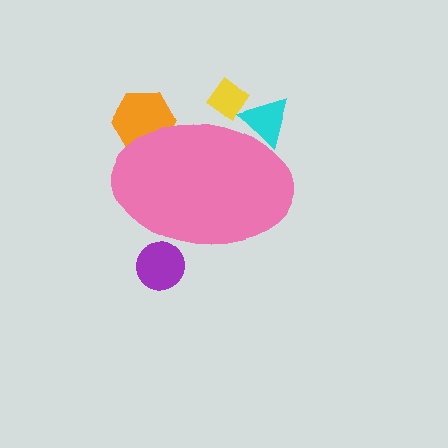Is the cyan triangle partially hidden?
Yes, the cyan triangle is partially hidden behind the pink ellipse.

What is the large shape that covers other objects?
A pink ellipse.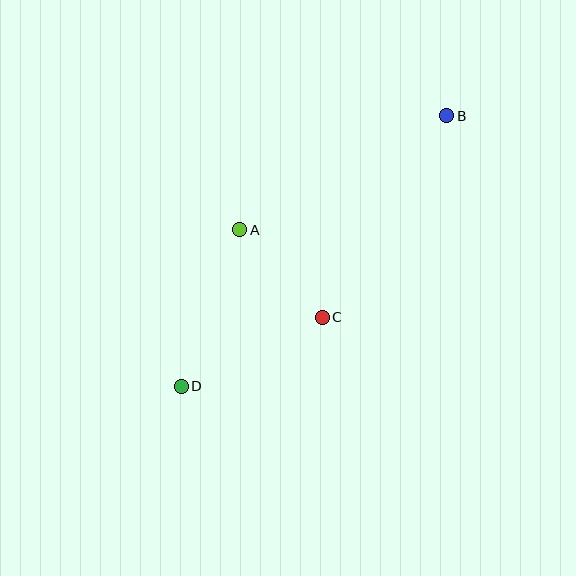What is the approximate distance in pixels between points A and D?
The distance between A and D is approximately 167 pixels.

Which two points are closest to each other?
Points A and C are closest to each other.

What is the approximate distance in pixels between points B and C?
The distance between B and C is approximately 237 pixels.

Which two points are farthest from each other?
Points B and D are farthest from each other.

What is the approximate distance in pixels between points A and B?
The distance between A and B is approximately 236 pixels.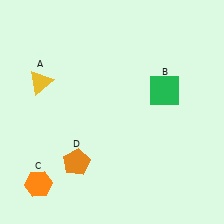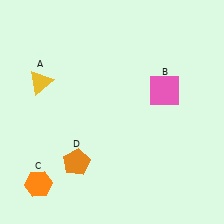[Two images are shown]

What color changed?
The square (B) changed from green in Image 1 to pink in Image 2.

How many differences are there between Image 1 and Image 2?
There is 1 difference between the two images.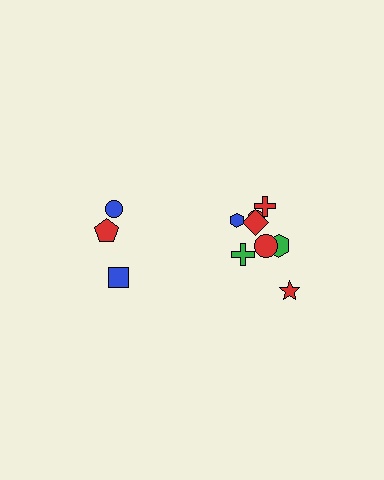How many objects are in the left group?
There are 3 objects.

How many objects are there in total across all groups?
There are 11 objects.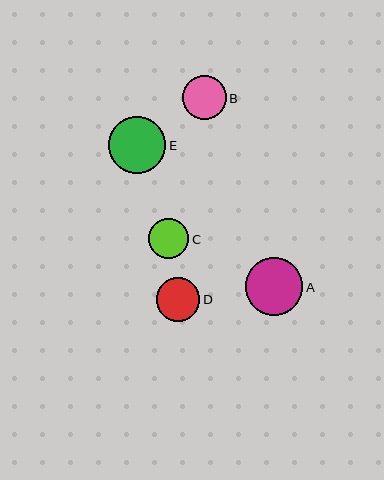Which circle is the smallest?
Circle C is the smallest with a size of approximately 40 pixels.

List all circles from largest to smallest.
From largest to smallest: A, E, D, B, C.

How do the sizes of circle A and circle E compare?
Circle A and circle E are approximately the same size.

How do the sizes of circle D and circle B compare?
Circle D and circle B are approximately the same size.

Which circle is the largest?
Circle A is the largest with a size of approximately 57 pixels.